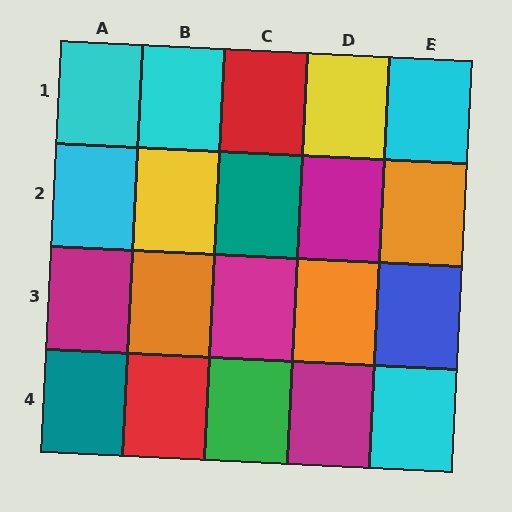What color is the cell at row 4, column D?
Magenta.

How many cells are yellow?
2 cells are yellow.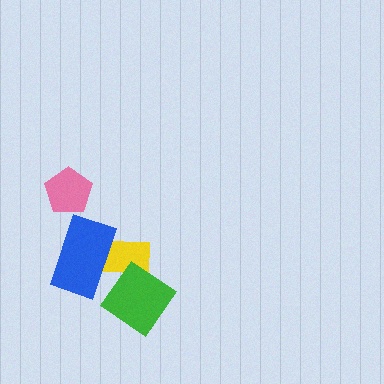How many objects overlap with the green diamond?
1 object overlaps with the green diamond.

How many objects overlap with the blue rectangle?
1 object overlaps with the blue rectangle.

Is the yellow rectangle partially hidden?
Yes, it is partially covered by another shape.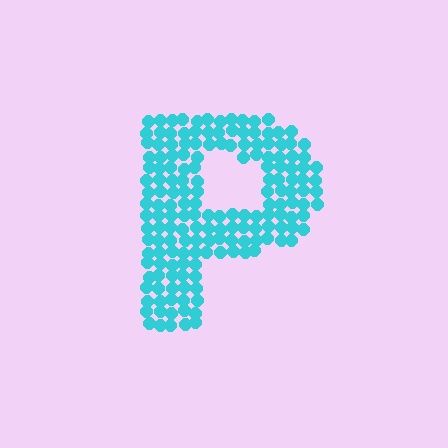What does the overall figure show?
The overall figure shows the letter P.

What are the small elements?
The small elements are circles.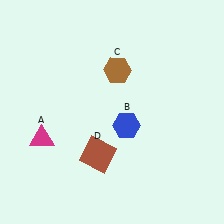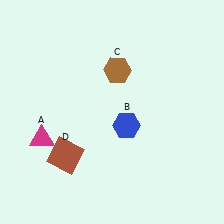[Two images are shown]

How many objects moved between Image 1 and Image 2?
1 object moved between the two images.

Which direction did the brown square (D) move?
The brown square (D) moved left.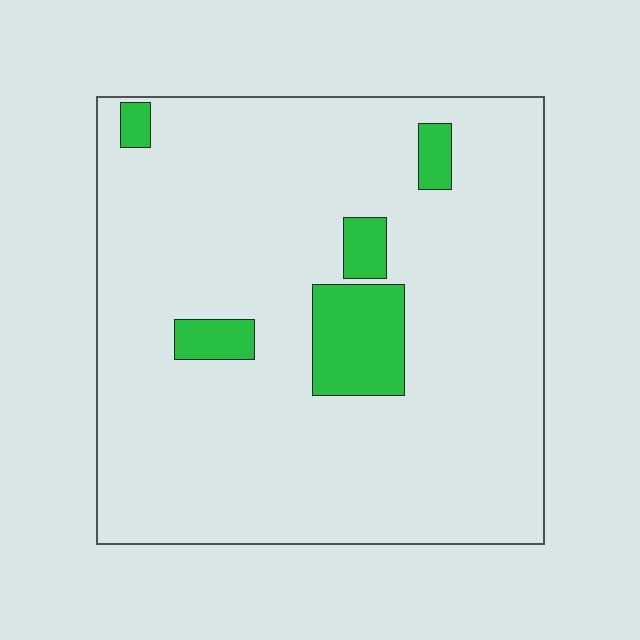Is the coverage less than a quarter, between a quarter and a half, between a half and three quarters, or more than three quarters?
Less than a quarter.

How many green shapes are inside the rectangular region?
5.